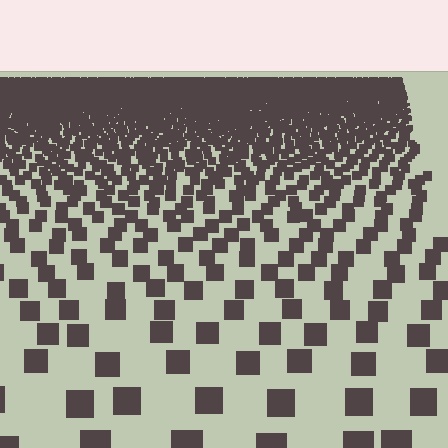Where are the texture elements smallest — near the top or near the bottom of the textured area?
Near the top.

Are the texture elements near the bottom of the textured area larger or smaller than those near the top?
Larger. Near the bottom, elements are closer to the viewer and appear at a bigger on-screen size.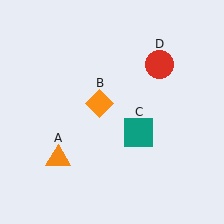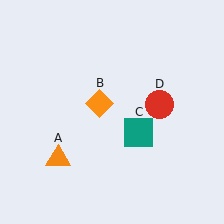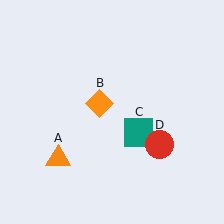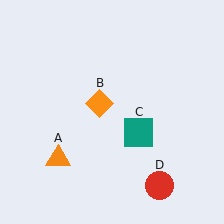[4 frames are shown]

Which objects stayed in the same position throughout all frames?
Orange triangle (object A) and orange diamond (object B) and teal square (object C) remained stationary.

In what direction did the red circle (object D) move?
The red circle (object D) moved down.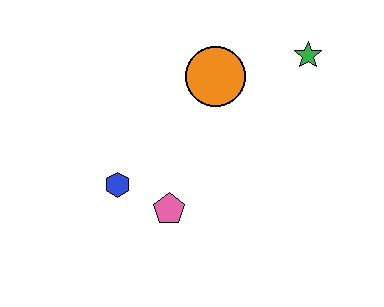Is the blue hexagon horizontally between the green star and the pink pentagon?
No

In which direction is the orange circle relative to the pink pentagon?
The orange circle is above the pink pentagon.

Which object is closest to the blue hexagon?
The pink pentagon is closest to the blue hexagon.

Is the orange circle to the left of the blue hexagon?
No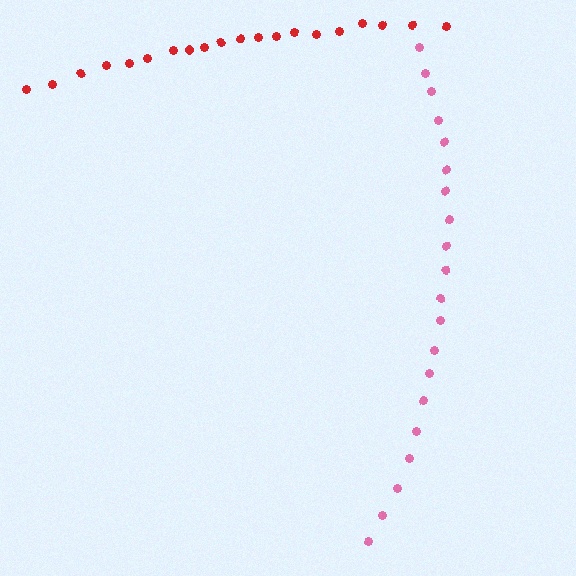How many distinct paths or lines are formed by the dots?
There are 2 distinct paths.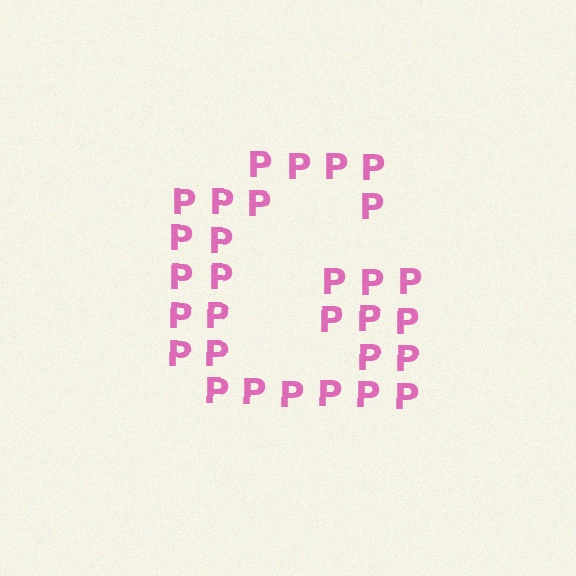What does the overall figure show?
The overall figure shows the letter G.